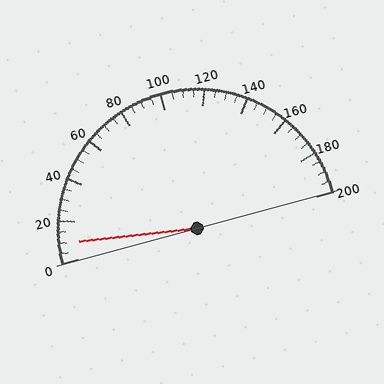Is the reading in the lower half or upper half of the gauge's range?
The reading is in the lower half of the range (0 to 200).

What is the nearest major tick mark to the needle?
The nearest major tick mark is 0.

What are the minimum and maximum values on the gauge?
The gauge ranges from 0 to 200.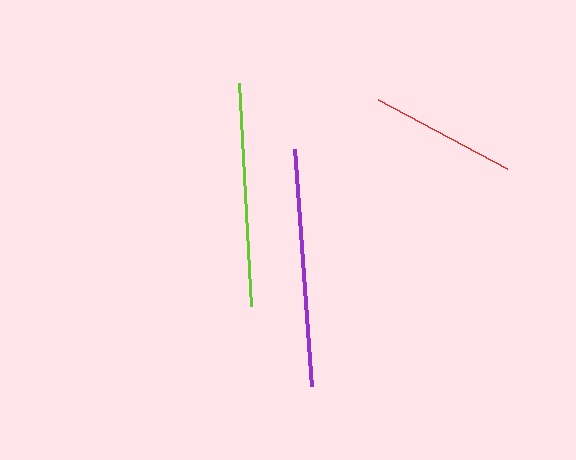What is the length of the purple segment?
The purple segment is approximately 238 pixels long.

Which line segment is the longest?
The purple line is the longest at approximately 238 pixels.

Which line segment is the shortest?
The red line is the shortest at approximately 146 pixels.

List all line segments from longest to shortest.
From longest to shortest: purple, lime, red.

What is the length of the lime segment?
The lime segment is approximately 223 pixels long.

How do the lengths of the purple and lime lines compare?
The purple and lime lines are approximately the same length.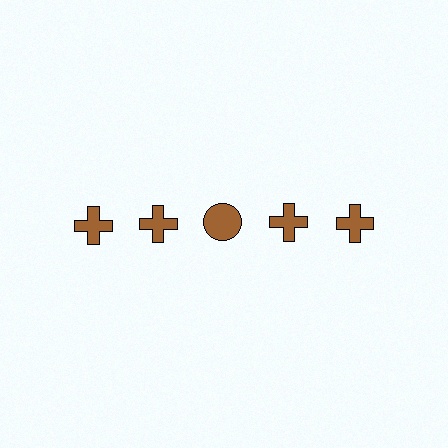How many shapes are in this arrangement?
There are 5 shapes arranged in a grid pattern.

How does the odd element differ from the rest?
It has a different shape: circle instead of cross.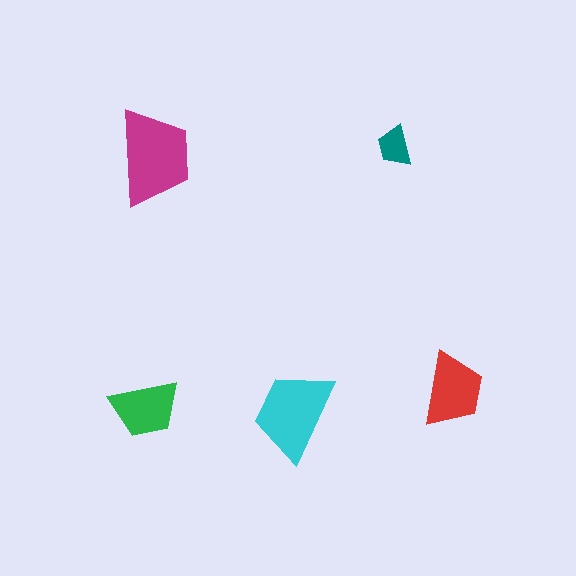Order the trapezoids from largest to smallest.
the magenta one, the cyan one, the red one, the green one, the teal one.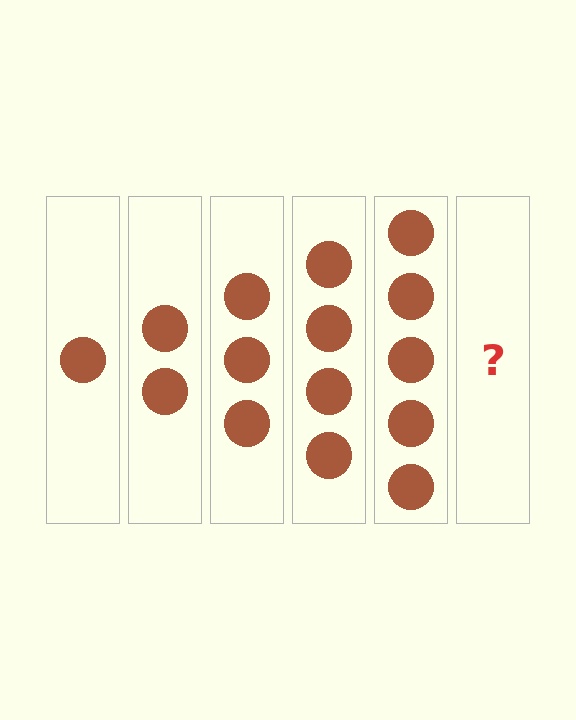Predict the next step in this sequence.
The next step is 6 circles.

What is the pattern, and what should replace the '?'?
The pattern is that each step adds one more circle. The '?' should be 6 circles.